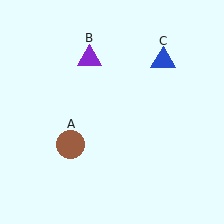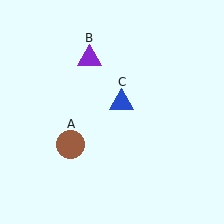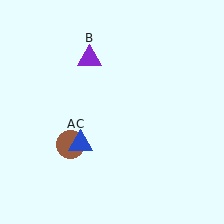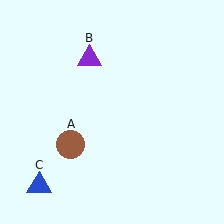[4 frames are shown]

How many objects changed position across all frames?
1 object changed position: blue triangle (object C).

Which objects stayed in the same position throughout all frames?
Brown circle (object A) and purple triangle (object B) remained stationary.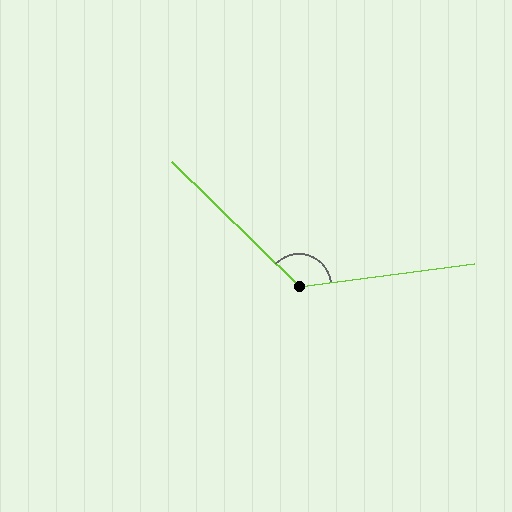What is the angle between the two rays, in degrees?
Approximately 128 degrees.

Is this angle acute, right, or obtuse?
It is obtuse.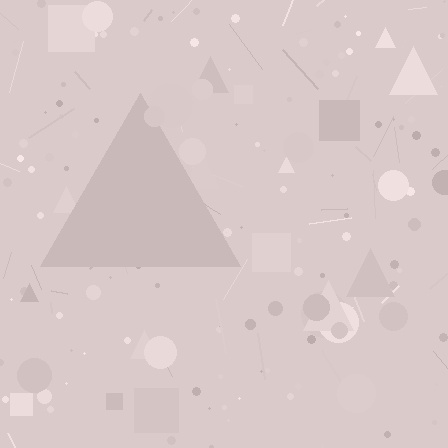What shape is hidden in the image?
A triangle is hidden in the image.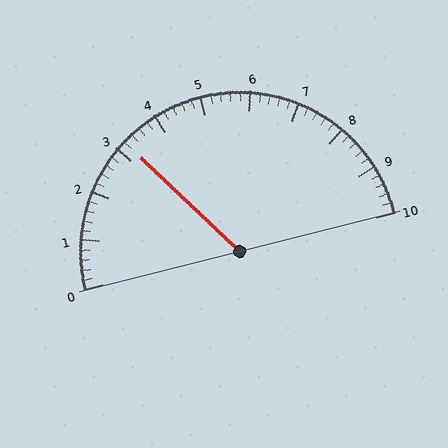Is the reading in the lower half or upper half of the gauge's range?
The reading is in the lower half of the range (0 to 10).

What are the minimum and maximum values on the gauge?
The gauge ranges from 0 to 10.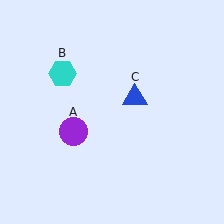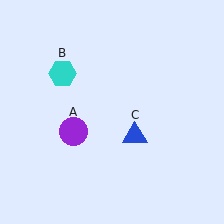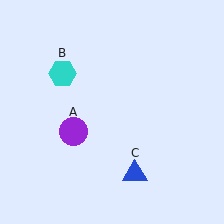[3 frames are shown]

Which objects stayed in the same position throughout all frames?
Purple circle (object A) and cyan hexagon (object B) remained stationary.